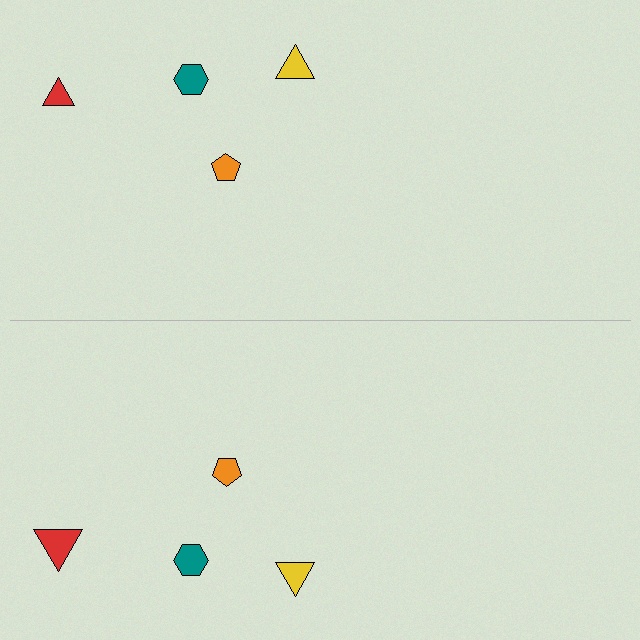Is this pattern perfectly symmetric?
No, the pattern is not perfectly symmetric. The red triangle on the bottom side has a different size than its mirror counterpart.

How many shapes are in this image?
There are 8 shapes in this image.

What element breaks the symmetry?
The red triangle on the bottom side has a different size than its mirror counterpart.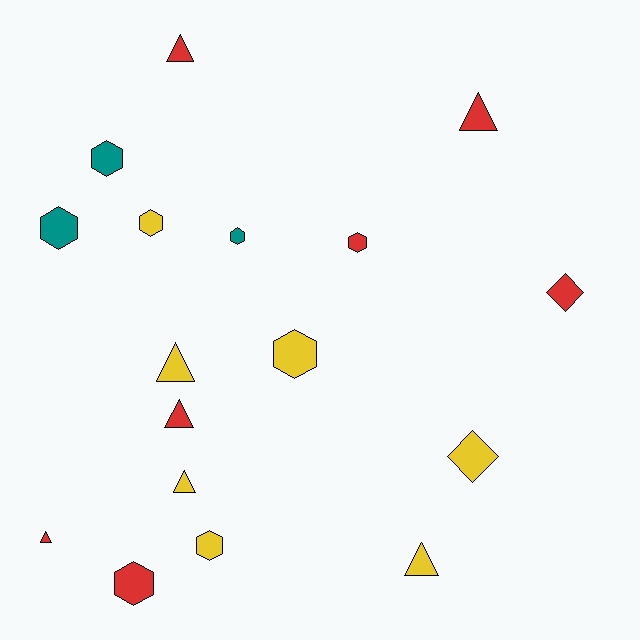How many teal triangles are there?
There are no teal triangles.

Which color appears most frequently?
Yellow, with 7 objects.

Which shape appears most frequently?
Hexagon, with 8 objects.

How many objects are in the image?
There are 17 objects.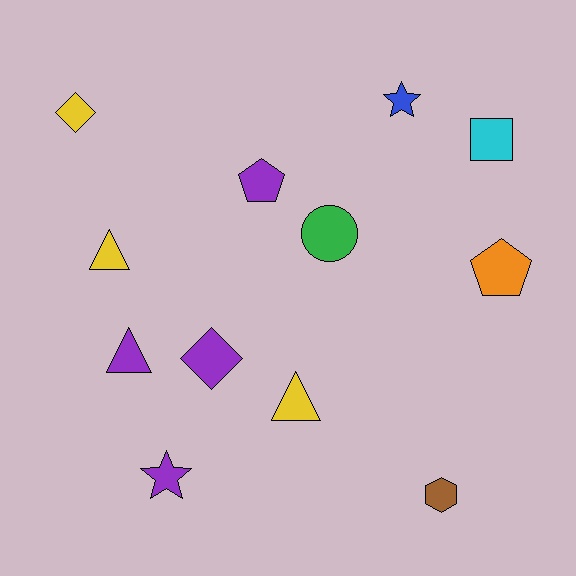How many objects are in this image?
There are 12 objects.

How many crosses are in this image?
There are no crosses.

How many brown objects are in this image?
There is 1 brown object.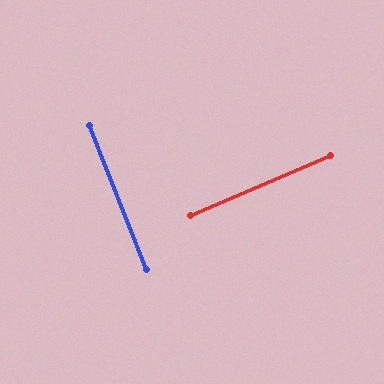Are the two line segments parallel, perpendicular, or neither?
Perpendicular — they meet at approximately 88°.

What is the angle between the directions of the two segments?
Approximately 88 degrees.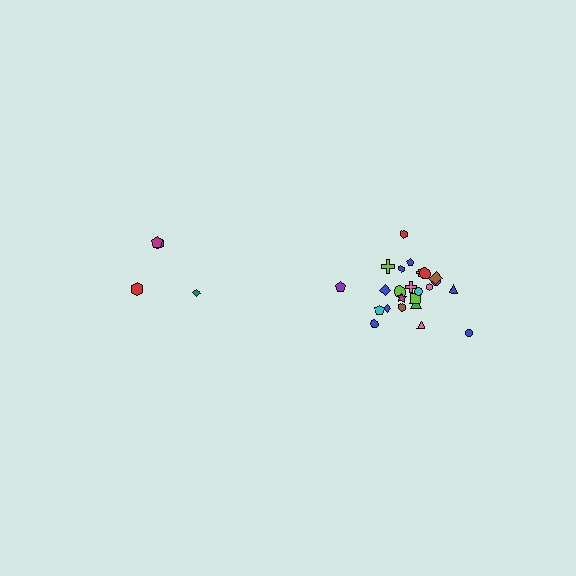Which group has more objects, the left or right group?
The right group.